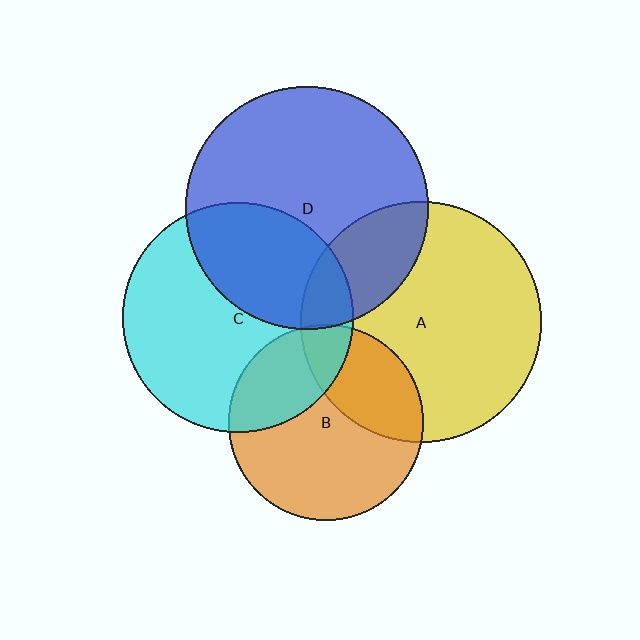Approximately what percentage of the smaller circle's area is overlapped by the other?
Approximately 30%.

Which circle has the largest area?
Circle D (blue).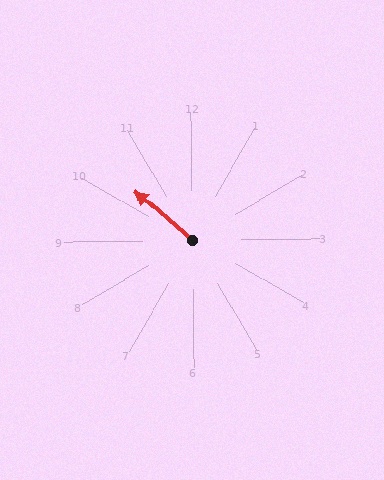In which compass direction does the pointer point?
Northwest.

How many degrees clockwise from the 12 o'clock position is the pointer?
Approximately 312 degrees.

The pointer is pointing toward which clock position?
Roughly 10 o'clock.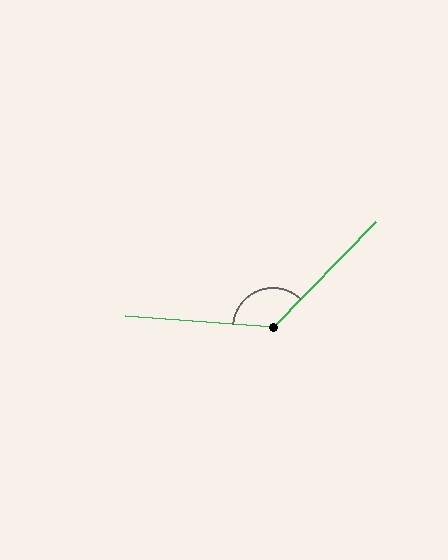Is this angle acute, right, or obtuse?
It is obtuse.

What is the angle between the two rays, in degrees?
Approximately 130 degrees.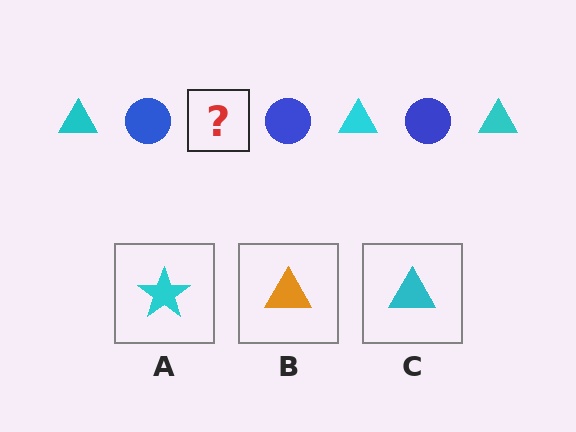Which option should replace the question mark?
Option C.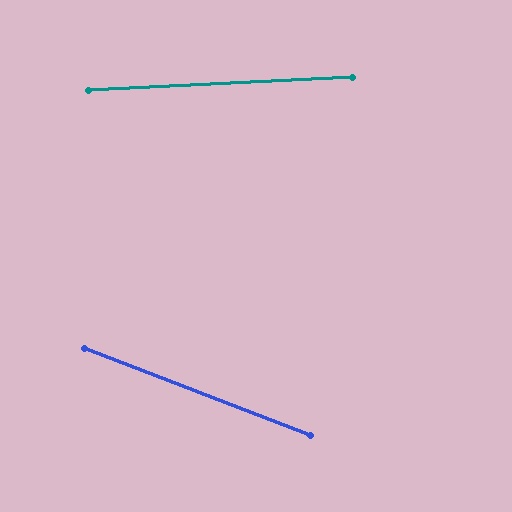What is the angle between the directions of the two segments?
Approximately 24 degrees.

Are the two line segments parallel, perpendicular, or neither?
Neither parallel nor perpendicular — they differ by about 24°.